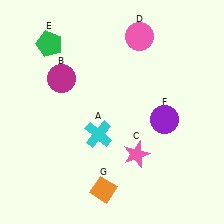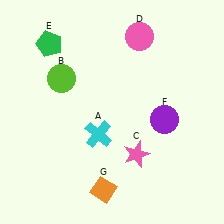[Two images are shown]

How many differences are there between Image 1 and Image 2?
There is 1 difference between the two images.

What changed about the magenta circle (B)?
In Image 1, B is magenta. In Image 2, it changed to lime.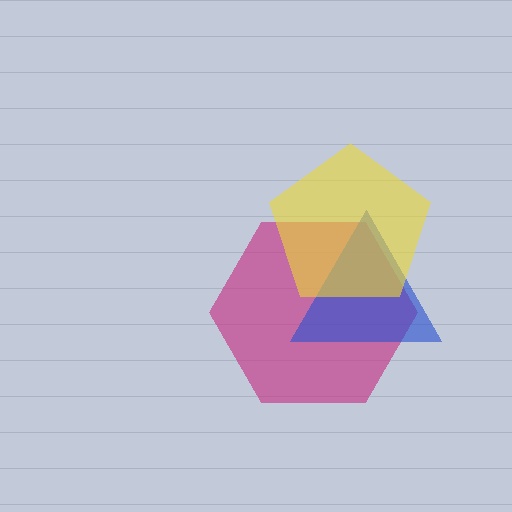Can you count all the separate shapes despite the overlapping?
Yes, there are 3 separate shapes.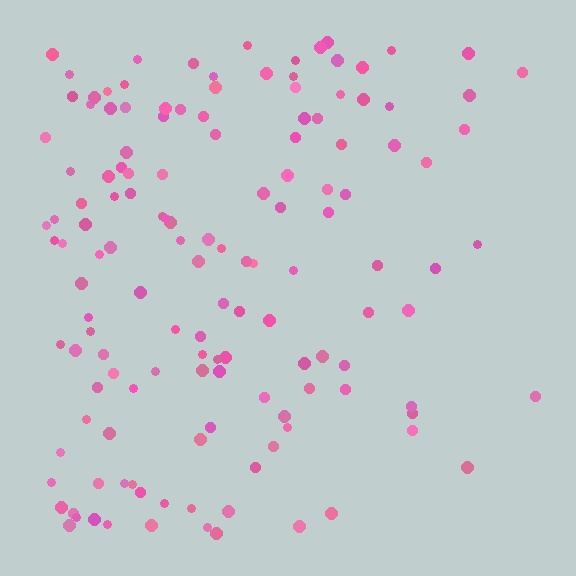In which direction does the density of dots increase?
From right to left, with the left side densest.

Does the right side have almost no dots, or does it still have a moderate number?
Still a moderate number, just noticeably fewer than the left.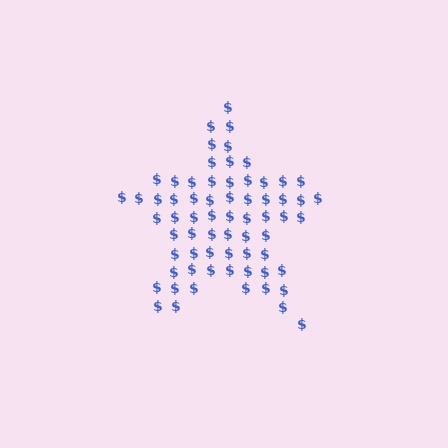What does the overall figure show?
The overall figure shows a star.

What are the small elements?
The small elements are dollar signs.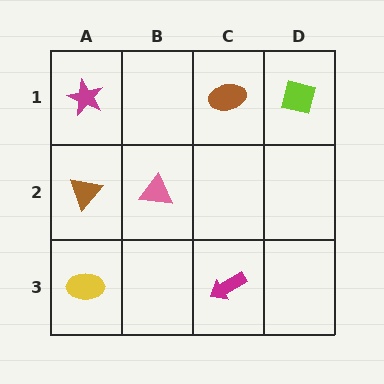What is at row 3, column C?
A magenta arrow.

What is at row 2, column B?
A pink triangle.